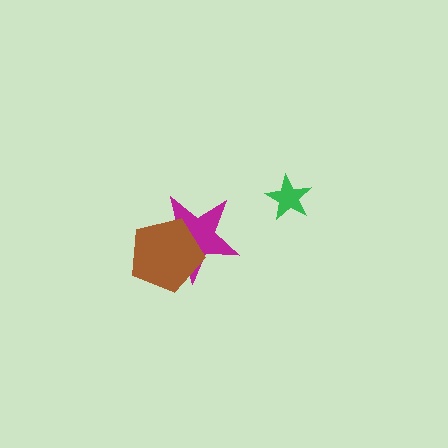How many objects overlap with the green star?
0 objects overlap with the green star.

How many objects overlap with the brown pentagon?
1 object overlaps with the brown pentagon.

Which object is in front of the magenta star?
The brown pentagon is in front of the magenta star.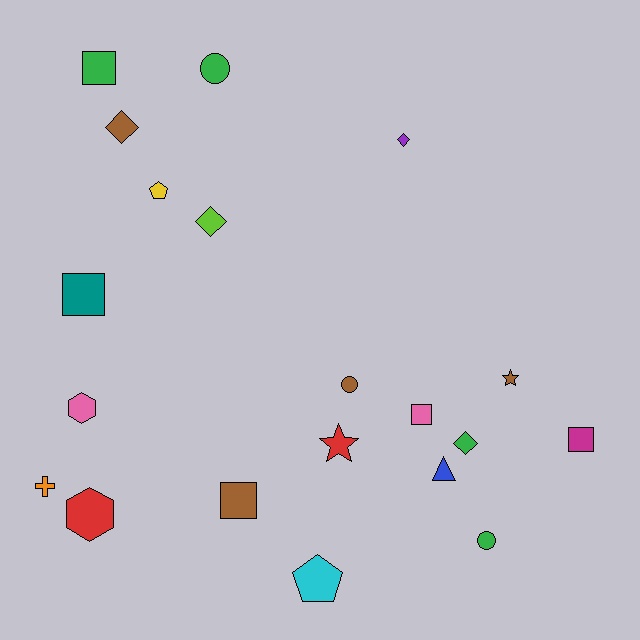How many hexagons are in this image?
There are 2 hexagons.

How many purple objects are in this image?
There is 1 purple object.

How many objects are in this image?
There are 20 objects.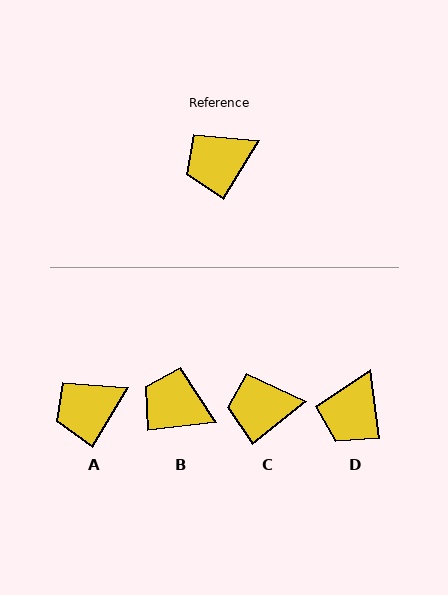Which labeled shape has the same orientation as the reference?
A.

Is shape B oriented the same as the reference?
No, it is off by about 52 degrees.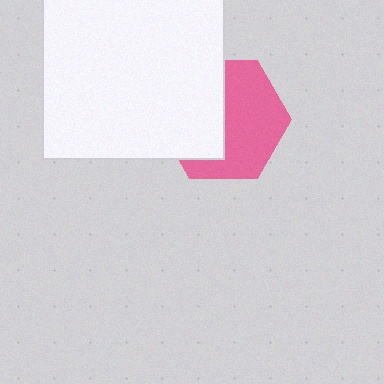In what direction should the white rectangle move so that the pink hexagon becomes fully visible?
The white rectangle should move left. That is the shortest direction to clear the overlap and leave the pink hexagon fully visible.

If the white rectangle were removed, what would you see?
You would see the complete pink hexagon.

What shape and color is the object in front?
The object in front is a white rectangle.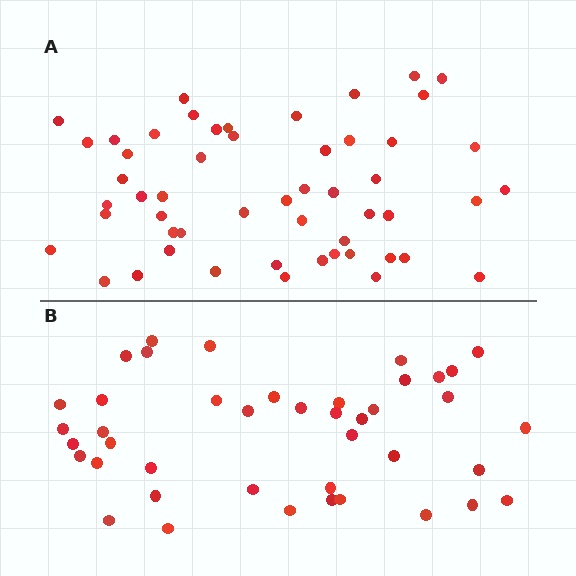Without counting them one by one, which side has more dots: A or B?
Region A (the top region) has more dots.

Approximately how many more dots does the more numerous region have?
Region A has roughly 12 or so more dots than region B.